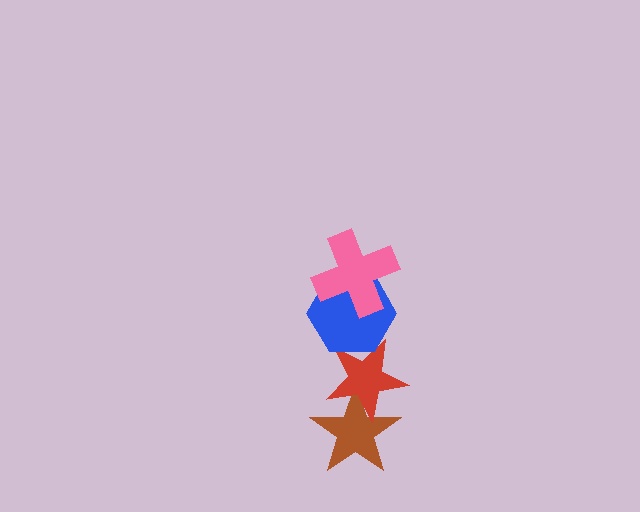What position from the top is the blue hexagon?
The blue hexagon is 2nd from the top.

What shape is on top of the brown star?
The red star is on top of the brown star.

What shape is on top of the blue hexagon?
The pink cross is on top of the blue hexagon.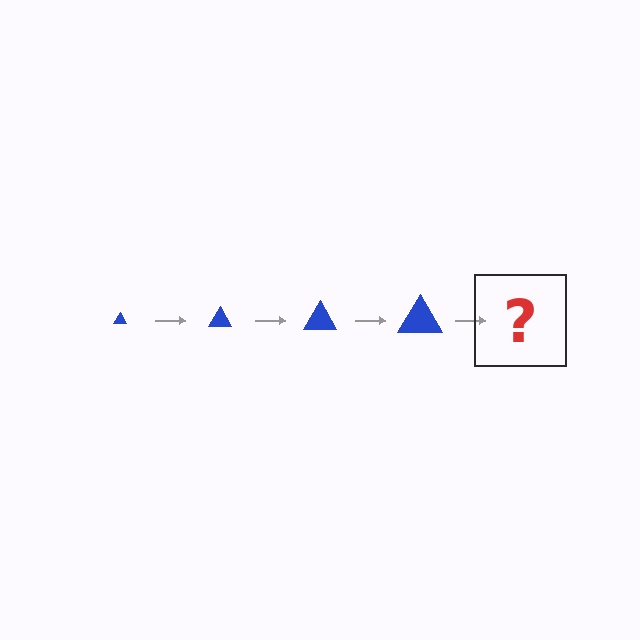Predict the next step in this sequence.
The next step is a blue triangle, larger than the previous one.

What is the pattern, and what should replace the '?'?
The pattern is that the triangle gets progressively larger each step. The '?' should be a blue triangle, larger than the previous one.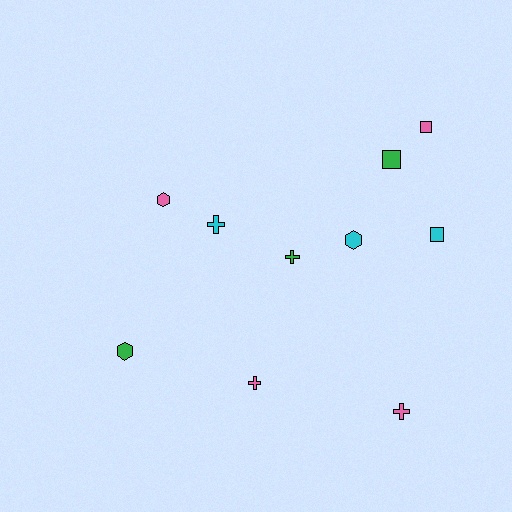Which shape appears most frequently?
Cross, with 4 objects.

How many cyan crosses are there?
There is 1 cyan cross.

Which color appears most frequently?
Pink, with 4 objects.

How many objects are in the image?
There are 10 objects.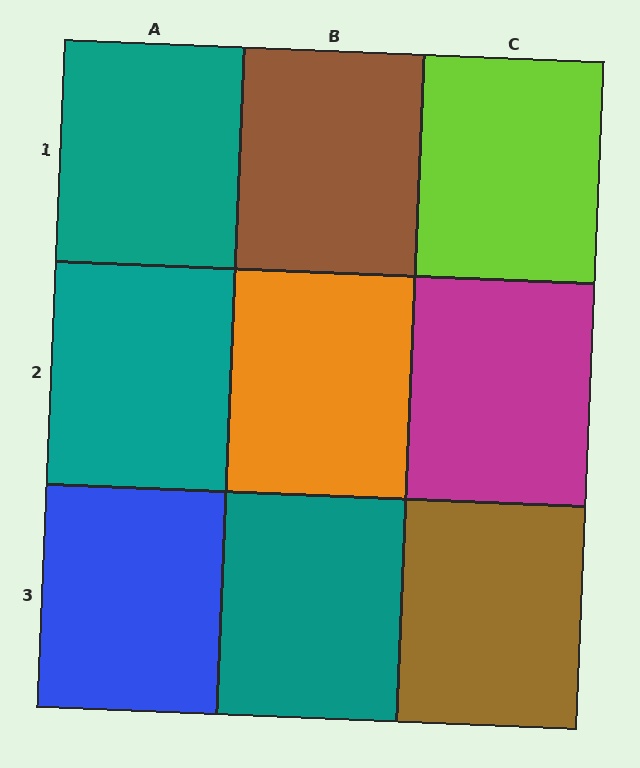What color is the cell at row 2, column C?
Magenta.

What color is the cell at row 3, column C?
Brown.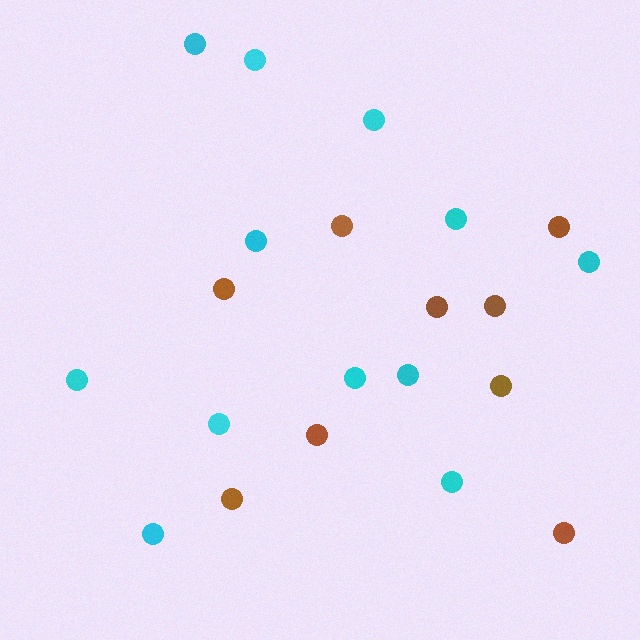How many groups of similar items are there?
There are 2 groups: one group of brown circles (9) and one group of cyan circles (12).